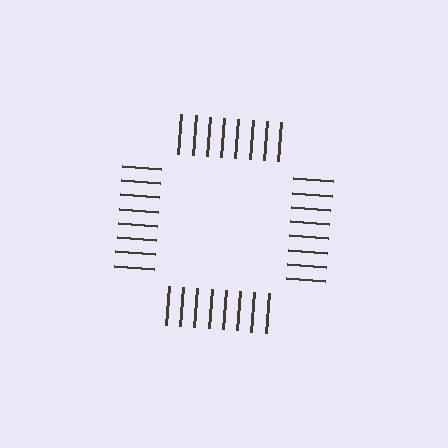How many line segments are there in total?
32 — 8 along each of the 4 edges.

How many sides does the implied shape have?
4 sides — the line-ends trace a square.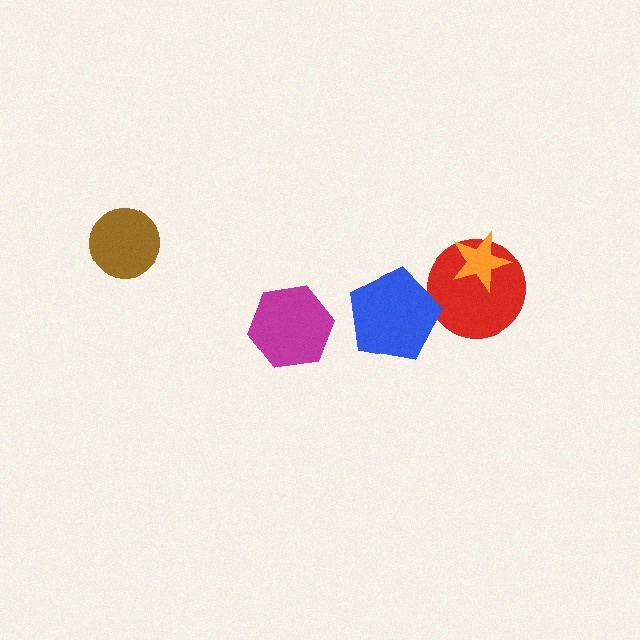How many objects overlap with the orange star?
1 object overlaps with the orange star.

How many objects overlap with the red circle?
2 objects overlap with the red circle.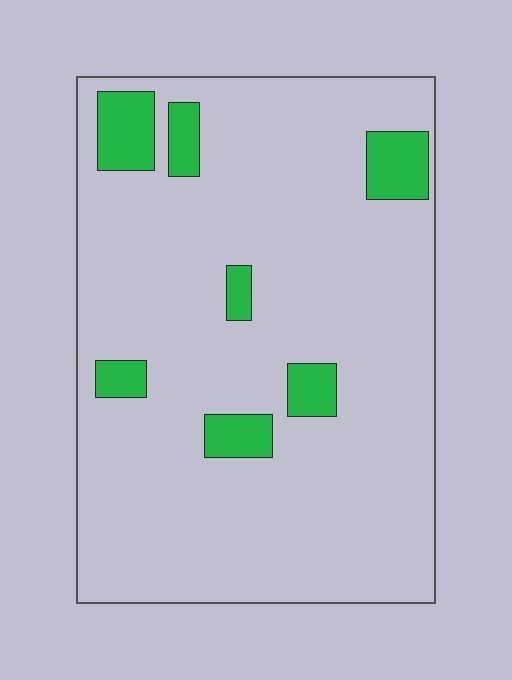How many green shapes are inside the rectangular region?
7.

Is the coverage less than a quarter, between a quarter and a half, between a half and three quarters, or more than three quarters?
Less than a quarter.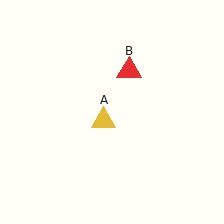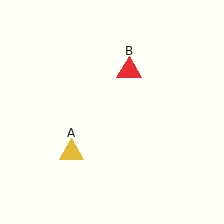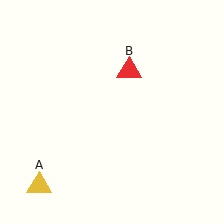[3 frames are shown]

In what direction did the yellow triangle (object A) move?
The yellow triangle (object A) moved down and to the left.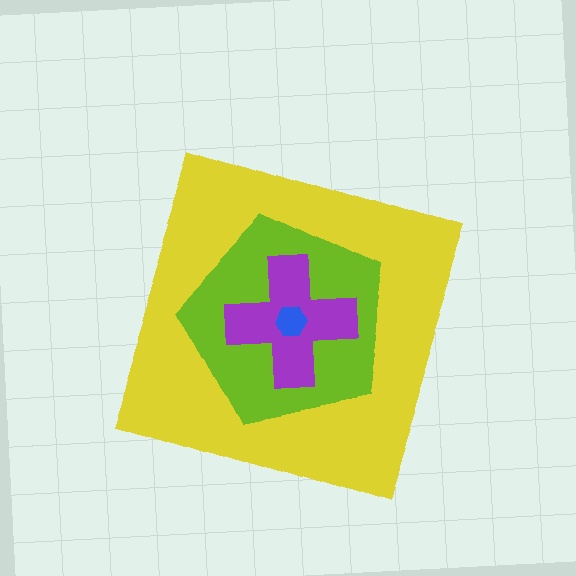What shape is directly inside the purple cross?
The blue hexagon.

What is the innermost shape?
The blue hexagon.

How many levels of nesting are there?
4.